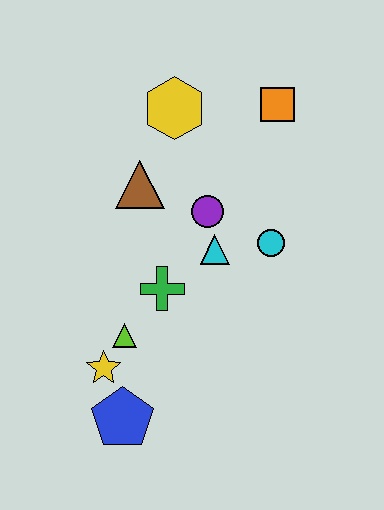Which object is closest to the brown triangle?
The purple circle is closest to the brown triangle.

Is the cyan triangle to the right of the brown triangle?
Yes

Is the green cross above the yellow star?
Yes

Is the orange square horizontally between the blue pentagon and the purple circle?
No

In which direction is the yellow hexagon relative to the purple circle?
The yellow hexagon is above the purple circle.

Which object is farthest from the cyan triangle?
The blue pentagon is farthest from the cyan triangle.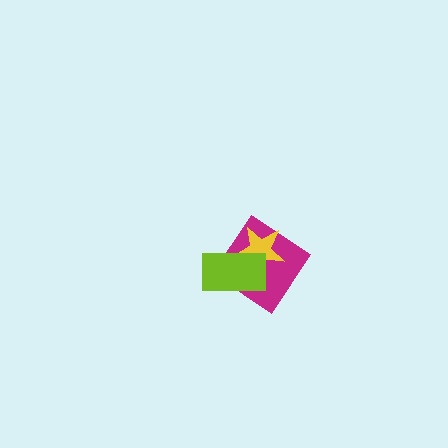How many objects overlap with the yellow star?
2 objects overlap with the yellow star.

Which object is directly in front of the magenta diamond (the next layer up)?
The yellow star is directly in front of the magenta diamond.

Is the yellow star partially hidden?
Yes, it is partially covered by another shape.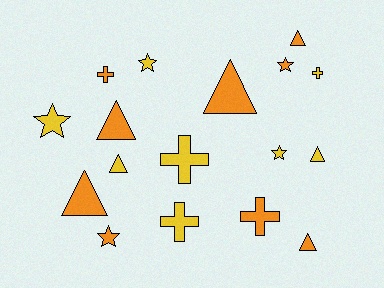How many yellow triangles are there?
There are 2 yellow triangles.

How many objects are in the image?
There are 17 objects.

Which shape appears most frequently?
Triangle, with 7 objects.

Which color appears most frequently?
Orange, with 9 objects.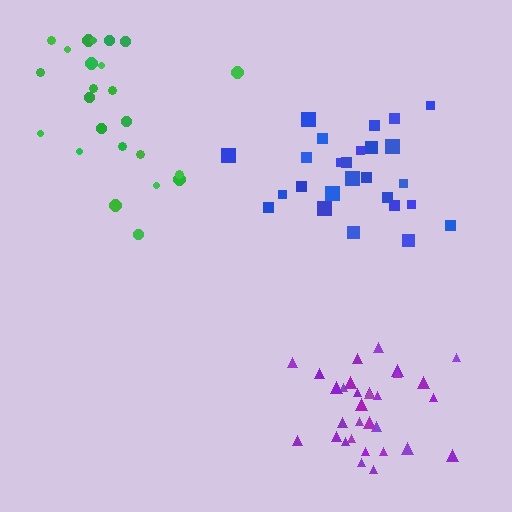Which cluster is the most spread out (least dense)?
Green.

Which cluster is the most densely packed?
Purple.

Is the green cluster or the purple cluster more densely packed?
Purple.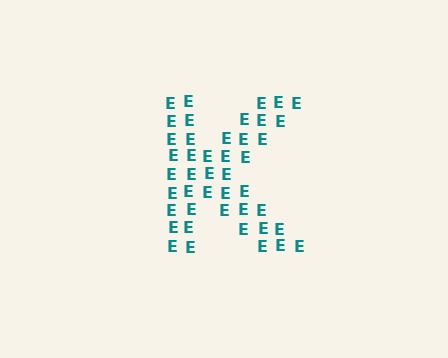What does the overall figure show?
The overall figure shows the letter K.